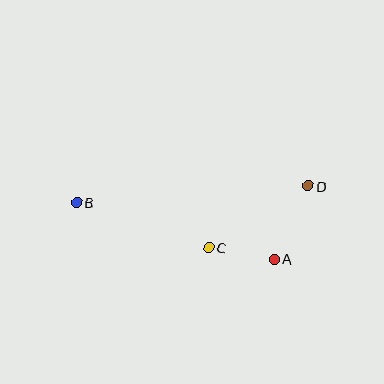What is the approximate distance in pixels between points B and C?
The distance between B and C is approximately 140 pixels.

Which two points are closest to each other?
Points A and C are closest to each other.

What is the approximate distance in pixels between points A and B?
The distance between A and B is approximately 206 pixels.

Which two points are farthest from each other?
Points B and D are farthest from each other.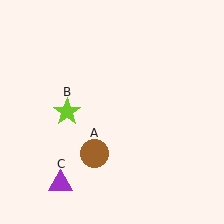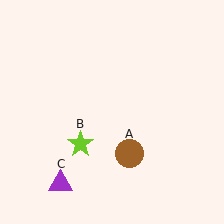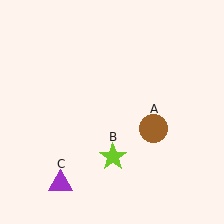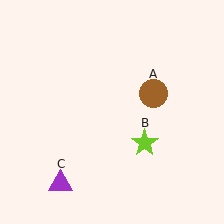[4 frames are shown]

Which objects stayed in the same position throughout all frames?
Purple triangle (object C) remained stationary.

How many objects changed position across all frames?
2 objects changed position: brown circle (object A), lime star (object B).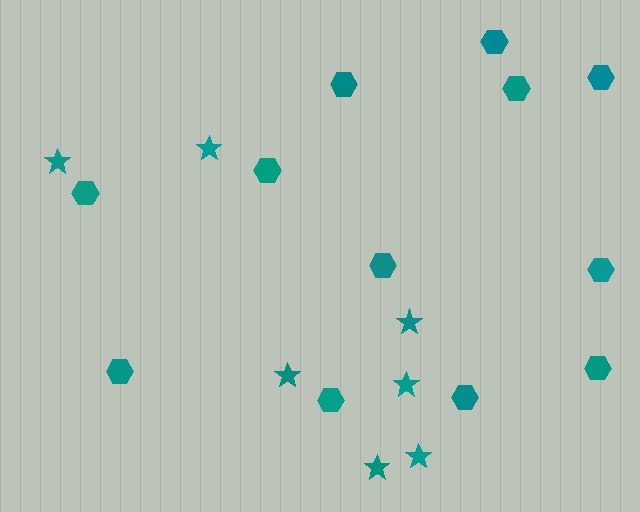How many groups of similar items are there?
There are 2 groups: one group of stars (7) and one group of hexagons (12).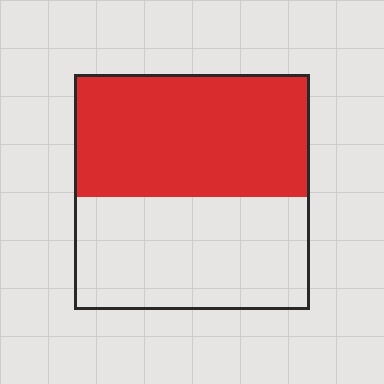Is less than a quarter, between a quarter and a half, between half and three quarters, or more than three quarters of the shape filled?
Between half and three quarters.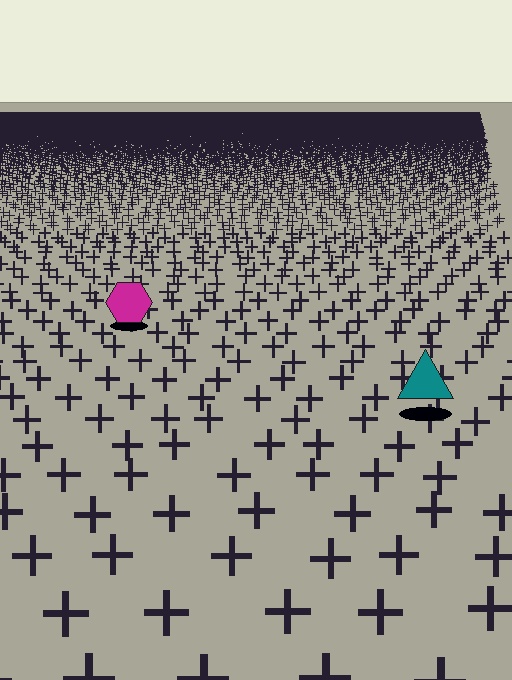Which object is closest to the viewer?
The teal triangle is closest. The texture marks near it are larger and more spread out.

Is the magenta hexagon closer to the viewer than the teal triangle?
No. The teal triangle is closer — you can tell from the texture gradient: the ground texture is coarser near it.